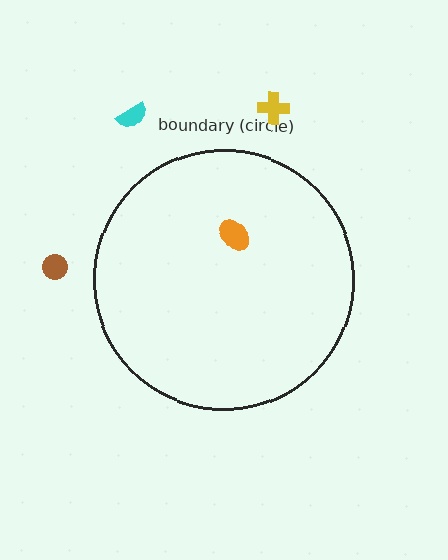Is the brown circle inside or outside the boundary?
Outside.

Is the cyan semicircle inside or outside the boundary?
Outside.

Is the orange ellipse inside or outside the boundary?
Inside.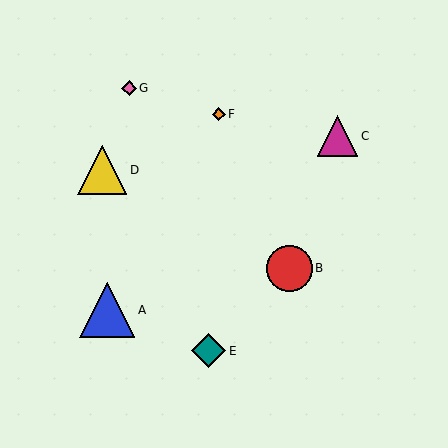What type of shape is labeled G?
Shape G is a pink diamond.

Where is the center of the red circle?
The center of the red circle is at (289, 268).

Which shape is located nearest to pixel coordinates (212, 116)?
The orange diamond (labeled F) at (219, 114) is nearest to that location.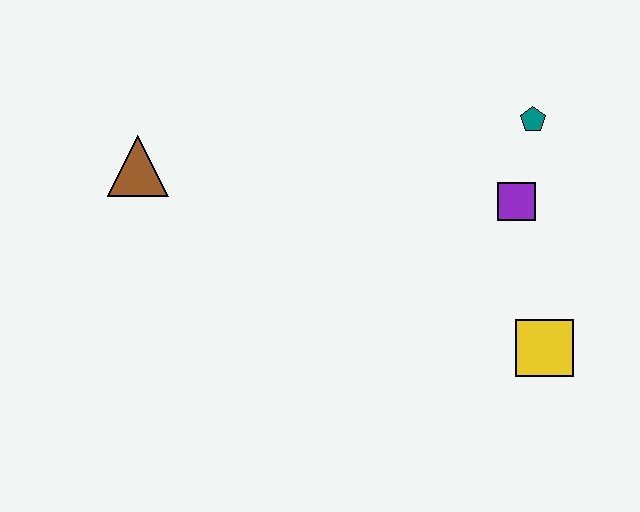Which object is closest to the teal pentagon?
The purple square is closest to the teal pentagon.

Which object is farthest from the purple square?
The brown triangle is farthest from the purple square.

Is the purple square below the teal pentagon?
Yes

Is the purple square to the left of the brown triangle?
No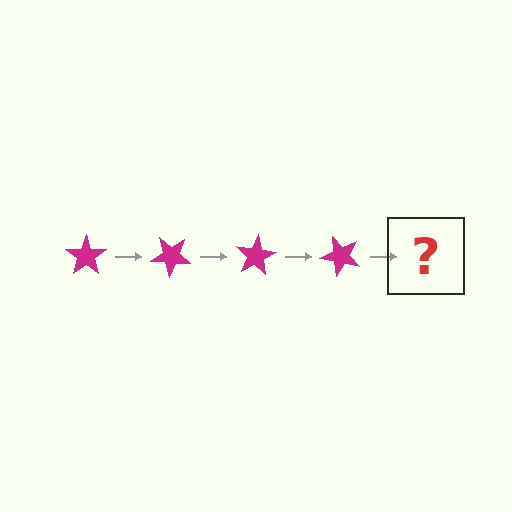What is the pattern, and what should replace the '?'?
The pattern is that the star rotates 40 degrees each step. The '?' should be a magenta star rotated 160 degrees.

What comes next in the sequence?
The next element should be a magenta star rotated 160 degrees.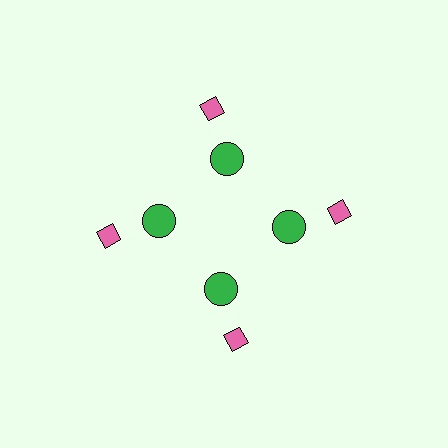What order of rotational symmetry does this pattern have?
This pattern has 4-fold rotational symmetry.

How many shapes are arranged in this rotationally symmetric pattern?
There are 8 shapes, arranged in 4 groups of 2.